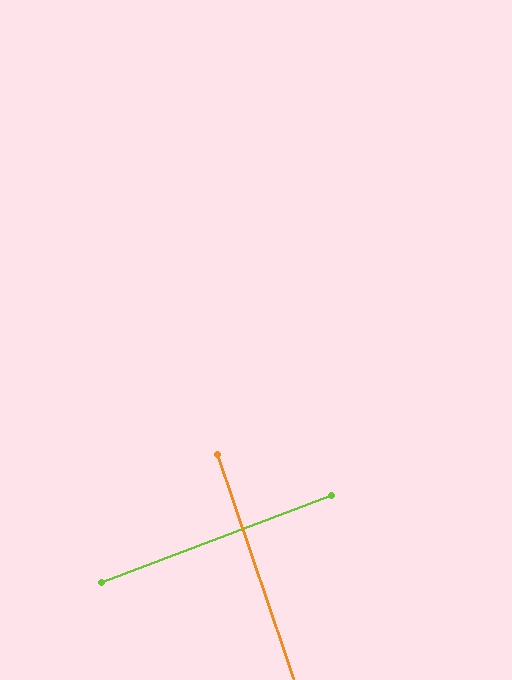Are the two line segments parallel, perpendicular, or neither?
Perpendicular — they meet at approximately 88°.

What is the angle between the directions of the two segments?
Approximately 88 degrees.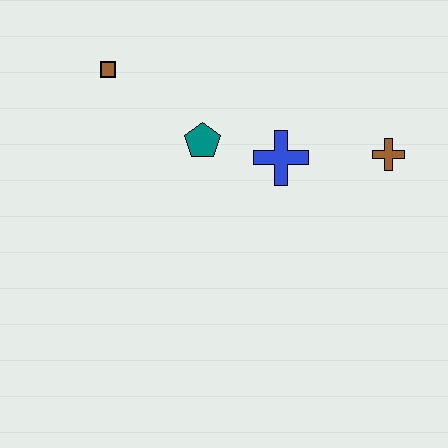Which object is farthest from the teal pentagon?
The brown cross is farthest from the teal pentagon.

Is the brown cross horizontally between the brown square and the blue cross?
No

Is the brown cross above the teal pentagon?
No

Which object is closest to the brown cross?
The blue cross is closest to the brown cross.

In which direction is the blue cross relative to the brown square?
The blue cross is to the right of the brown square.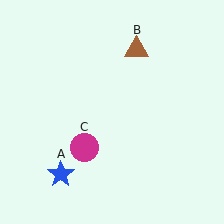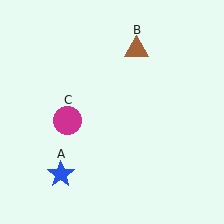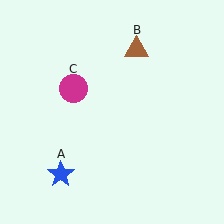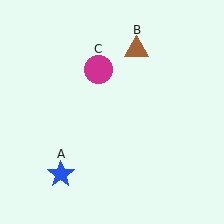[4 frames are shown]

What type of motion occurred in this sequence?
The magenta circle (object C) rotated clockwise around the center of the scene.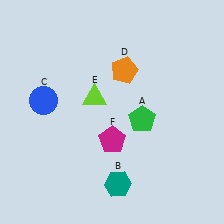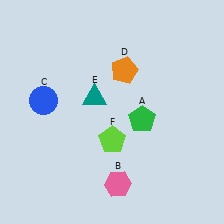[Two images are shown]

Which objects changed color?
B changed from teal to pink. E changed from lime to teal. F changed from magenta to lime.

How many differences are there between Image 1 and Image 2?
There are 3 differences between the two images.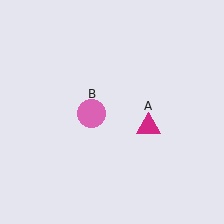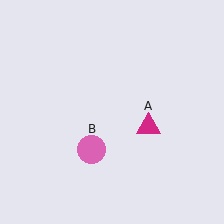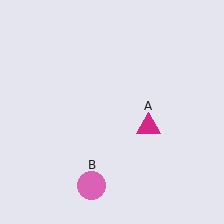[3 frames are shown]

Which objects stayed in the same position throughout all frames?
Magenta triangle (object A) remained stationary.